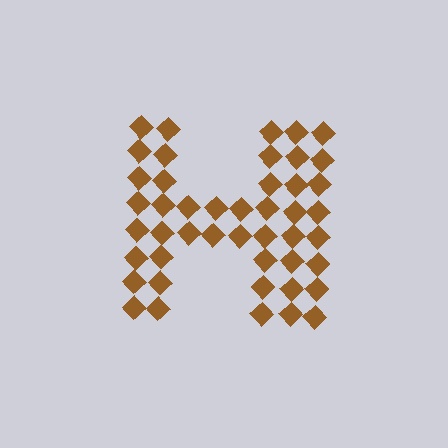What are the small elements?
The small elements are diamonds.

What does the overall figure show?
The overall figure shows the letter H.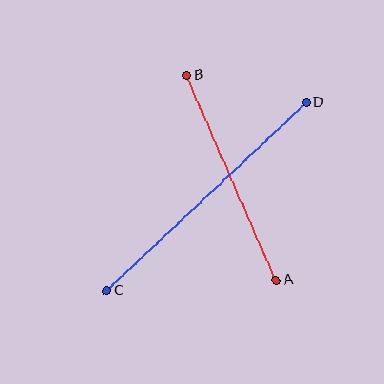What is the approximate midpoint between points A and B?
The midpoint is at approximately (231, 178) pixels.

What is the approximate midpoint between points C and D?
The midpoint is at approximately (206, 196) pixels.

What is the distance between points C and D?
The distance is approximately 274 pixels.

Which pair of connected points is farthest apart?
Points C and D are farthest apart.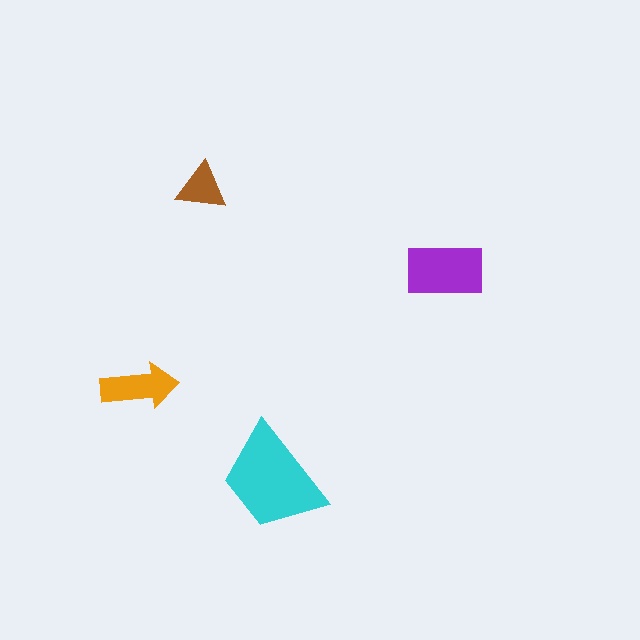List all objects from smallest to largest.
The brown triangle, the orange arrow, the purple rectangle, the cyan trapezoid.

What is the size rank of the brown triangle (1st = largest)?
4th.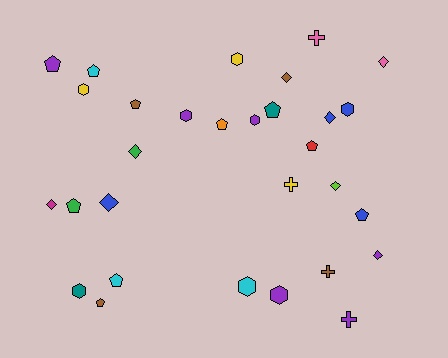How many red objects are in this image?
There is 1 red object.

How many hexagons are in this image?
There are 8 hexagons.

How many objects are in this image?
There are 30 objects.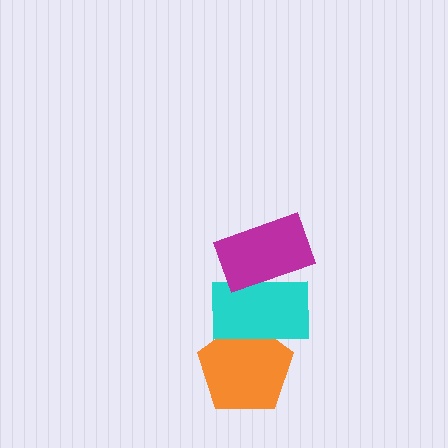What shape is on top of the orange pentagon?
The cyan rectangle is on top of the orange pentagon.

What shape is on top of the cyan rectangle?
The magenta rectangle is on top of the cyan rectangle.